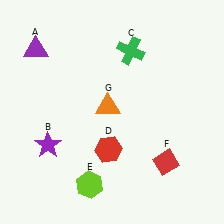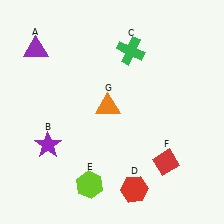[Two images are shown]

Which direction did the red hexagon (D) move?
The red hexagon (D) moved down.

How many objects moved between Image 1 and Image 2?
1 object moved between the two images.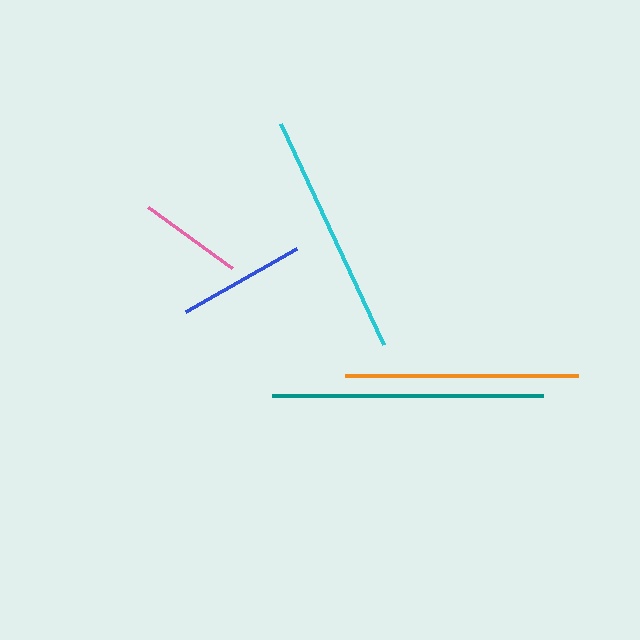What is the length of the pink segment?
The pink segment is approximately 104 pixels long.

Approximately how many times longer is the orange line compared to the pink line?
The orange line is approximately 2.2 times the length of the pink line.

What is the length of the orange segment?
The orange segment is approximately 233 pixels long.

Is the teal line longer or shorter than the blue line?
The teal line is longer than the blue line.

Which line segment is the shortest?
The pink line is the shortest at approximately 104 pixels.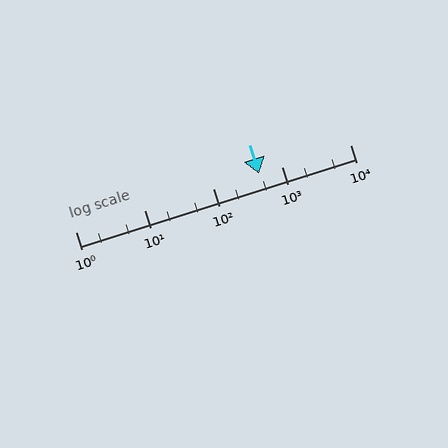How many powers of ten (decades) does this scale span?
The scale spans 4 decades, from 1 to 10000.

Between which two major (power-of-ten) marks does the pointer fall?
The pointer is between 100 and 1000.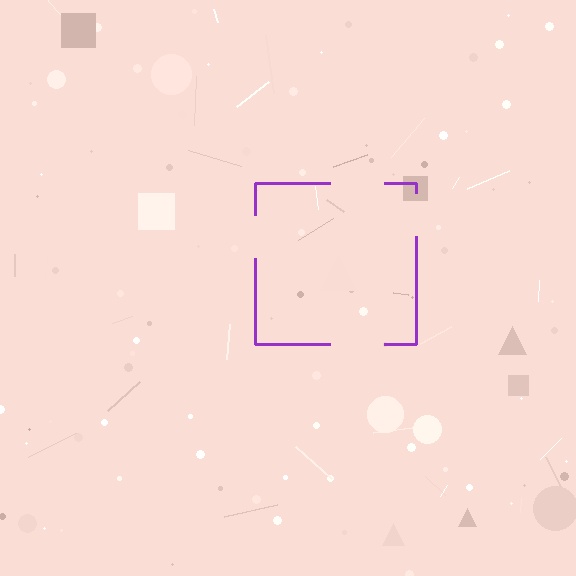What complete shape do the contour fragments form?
The contour fragments form a square.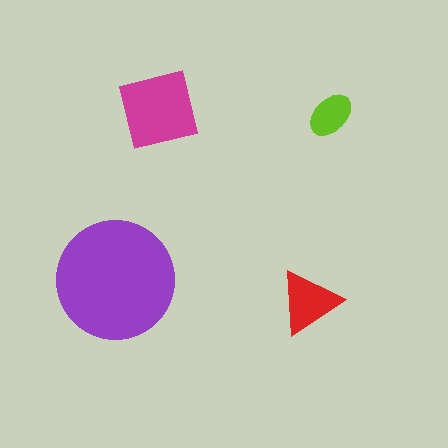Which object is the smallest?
The lime ellipse.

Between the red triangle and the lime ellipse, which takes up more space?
The red triangle.